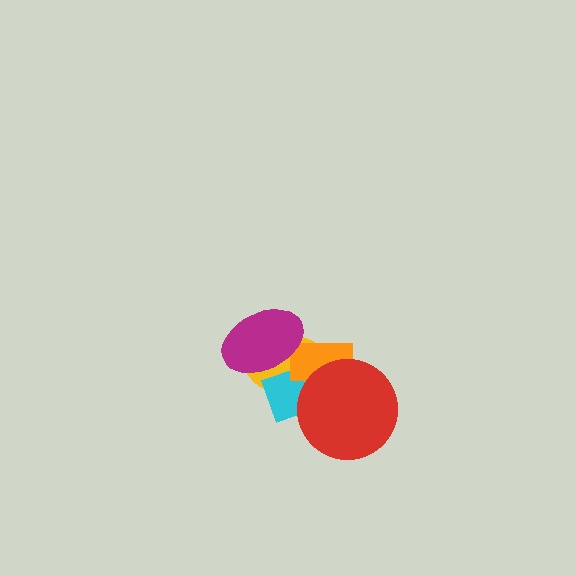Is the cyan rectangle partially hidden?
Yes, it is partially covered by another shape.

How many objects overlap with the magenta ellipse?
3 objects overlap with the magenta ellipse.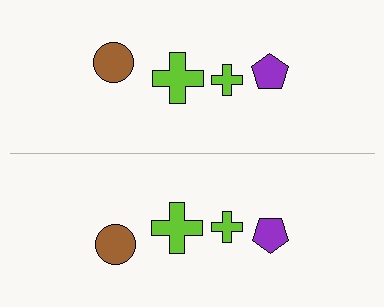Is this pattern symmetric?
Yes, this pattern has bilateral (reflection) symmetry.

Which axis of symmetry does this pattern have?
The pattern has a horizontal axis of symmetry running through the center of the image.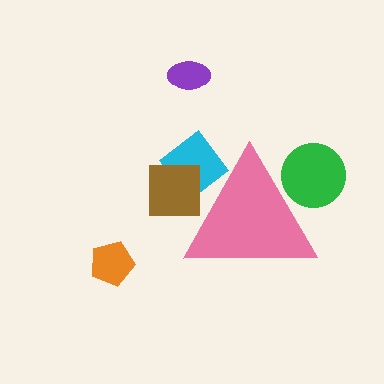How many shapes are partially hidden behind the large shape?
3 shapes are partially hidden.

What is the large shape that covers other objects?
A pink triangle.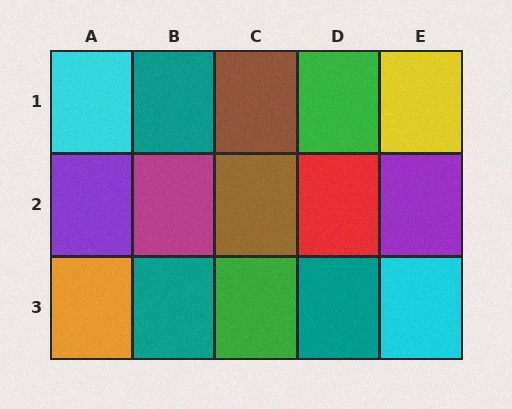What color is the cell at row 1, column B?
Teal.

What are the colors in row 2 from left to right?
Purple, magenta, brown, red, purple.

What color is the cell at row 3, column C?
Green.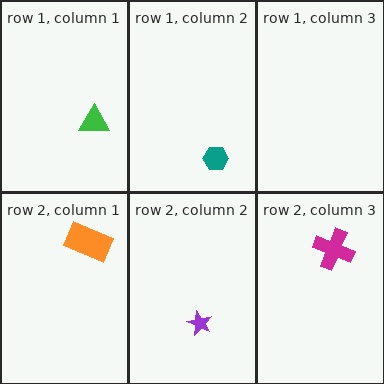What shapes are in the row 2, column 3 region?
The magenta cross.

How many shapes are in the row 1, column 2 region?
1.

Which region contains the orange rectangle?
The row 2, column 1 region.